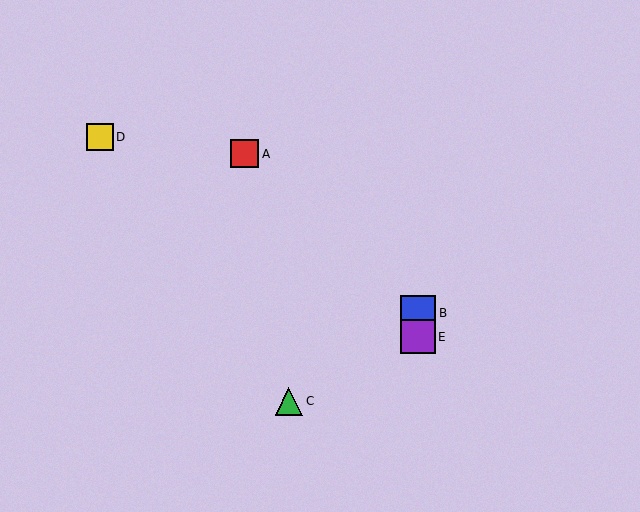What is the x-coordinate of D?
Object D is at x≈100.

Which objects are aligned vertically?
Objects B, E are aligned vertically.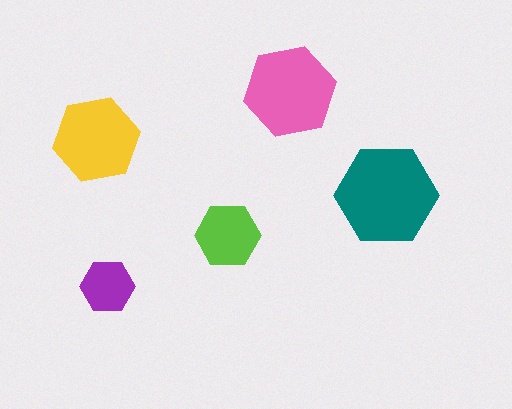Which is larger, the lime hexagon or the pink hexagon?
The pink one.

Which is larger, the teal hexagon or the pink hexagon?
The teal one.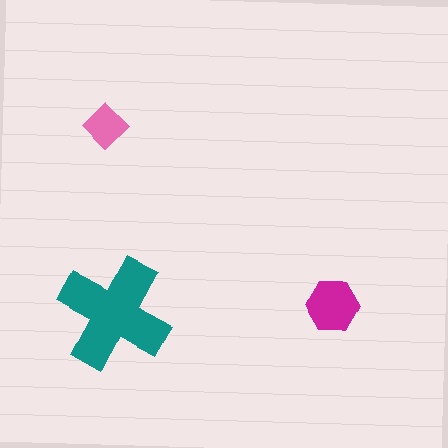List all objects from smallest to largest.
The pink diamond, the magenta hexagon, the teal cross.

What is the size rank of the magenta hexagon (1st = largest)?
2nd.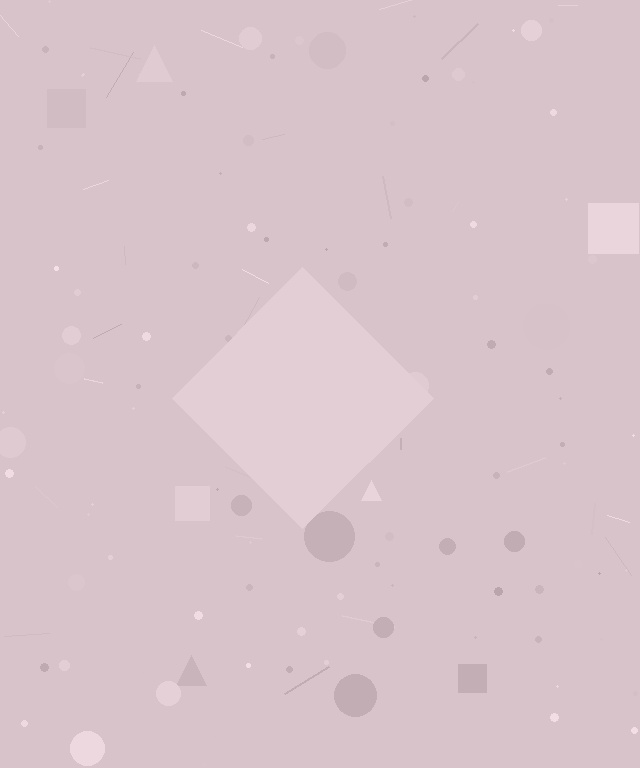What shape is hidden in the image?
A diamond is hidden in the image.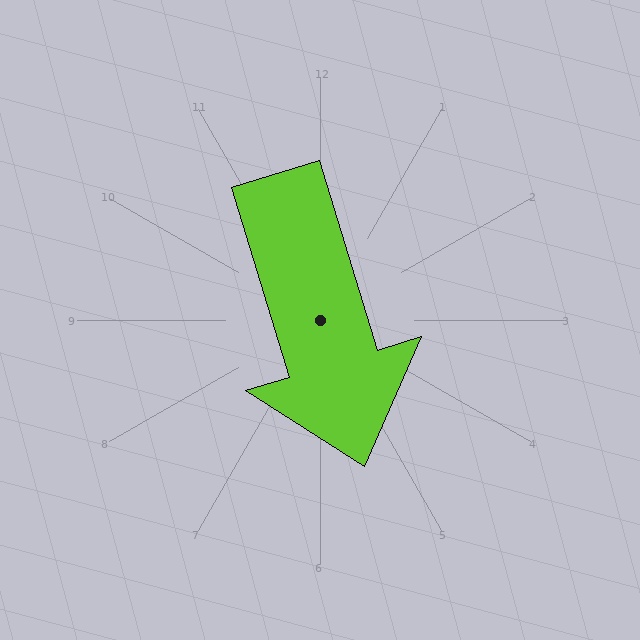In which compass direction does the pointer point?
South.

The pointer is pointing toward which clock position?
Roughly 5 o'clock.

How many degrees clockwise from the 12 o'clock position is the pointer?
Approximately 163 degrees.